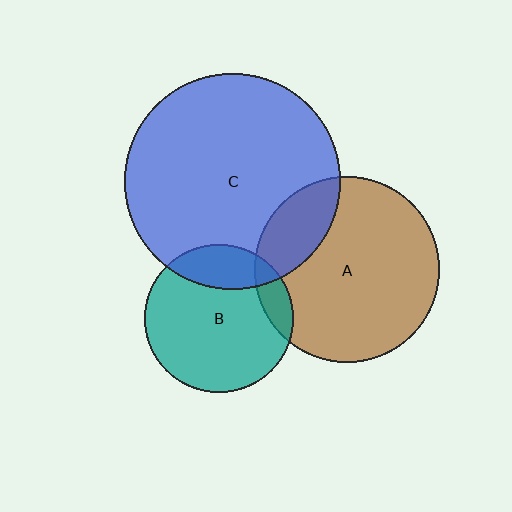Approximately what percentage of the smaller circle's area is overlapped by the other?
Approximately 20%.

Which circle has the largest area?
Circle C (blue).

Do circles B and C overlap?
Yes.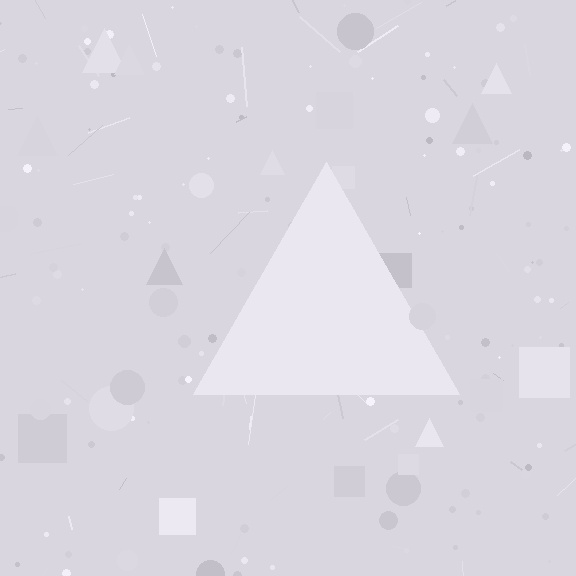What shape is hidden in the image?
A triangle is hidden in the image.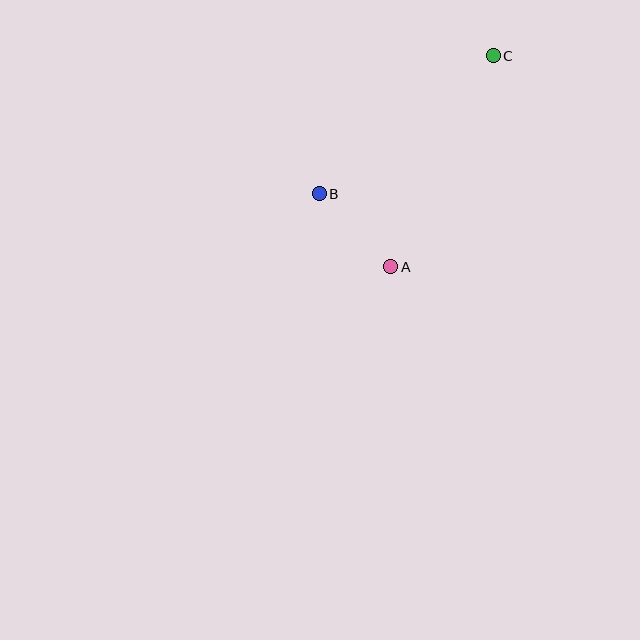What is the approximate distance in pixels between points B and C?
The distance between B and C is approximately 222 pixels.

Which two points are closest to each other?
Points A and B are closest to each other.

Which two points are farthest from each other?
Points A and C are farthest from each other.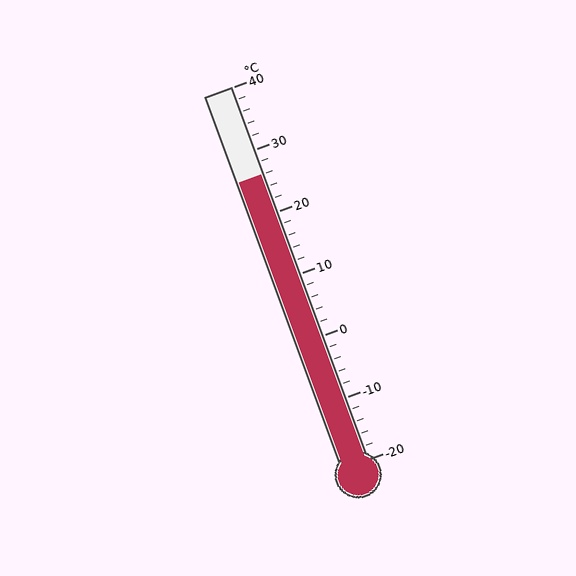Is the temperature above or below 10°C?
The temperature is above 10°C.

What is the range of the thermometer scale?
The thermometer scale ranges from -20°C to 40°C.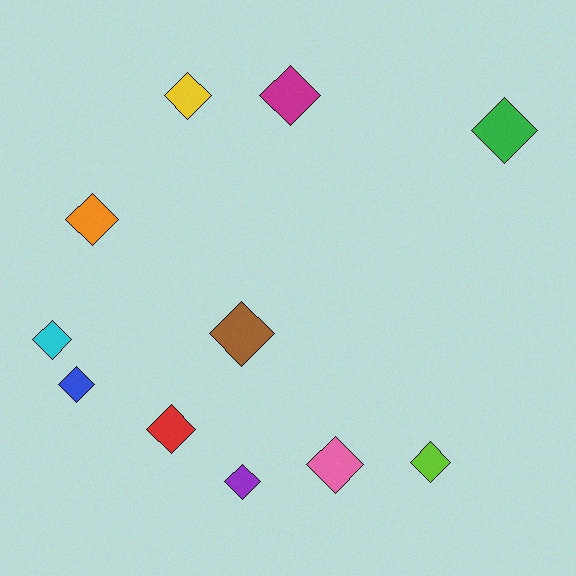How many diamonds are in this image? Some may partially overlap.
There are 11 diamonds.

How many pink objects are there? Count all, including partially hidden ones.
There is 1 pink object.